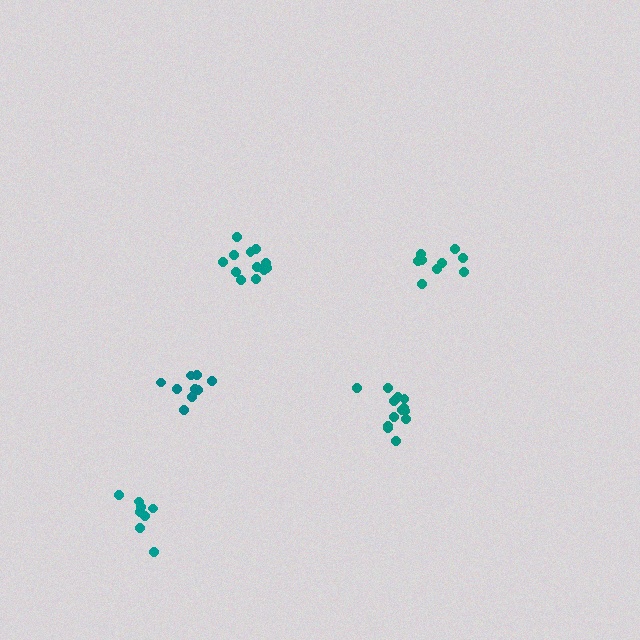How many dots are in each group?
Group 1: 13 dots, Group 2: 8 dots, Group 3: 13 dots, Group 4: 9 dots, Group 5: 9 dots (52 total).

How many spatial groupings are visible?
There are 5 spatial groupings.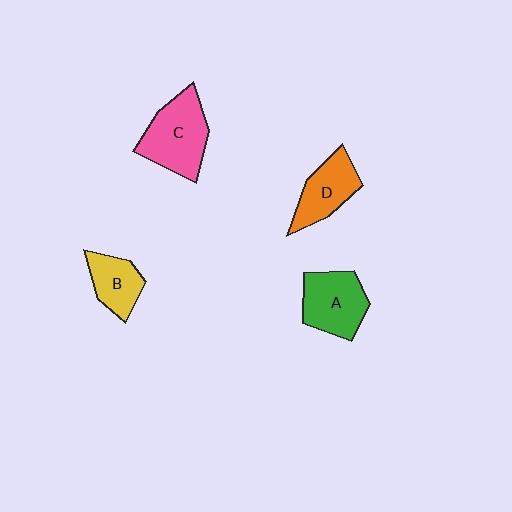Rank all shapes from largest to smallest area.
From largest to smallest: C (pink), A (green), D (orange), B (yellow).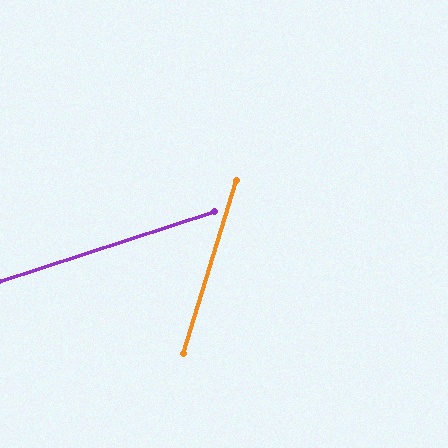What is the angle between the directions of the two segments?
Approximately 55 degrees.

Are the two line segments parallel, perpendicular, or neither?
Neither parallel nor perpendicular — they differ by about 55°.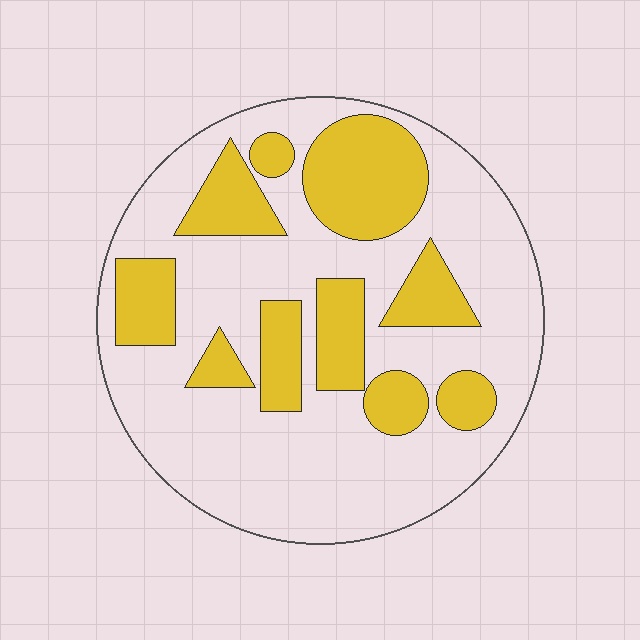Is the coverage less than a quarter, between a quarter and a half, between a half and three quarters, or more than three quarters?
Between a quarter and a half.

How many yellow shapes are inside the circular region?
10.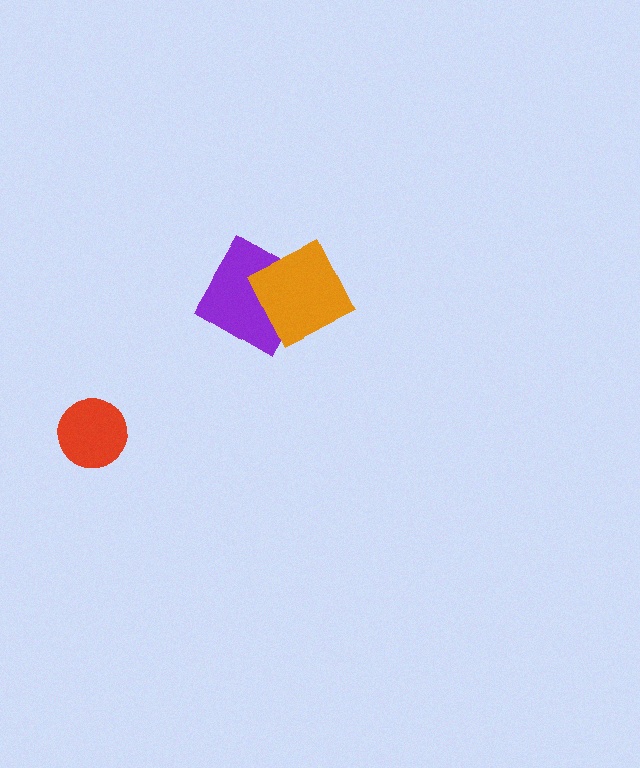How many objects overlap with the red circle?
0 objects overlap with the red circle.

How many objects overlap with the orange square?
1 object overlaps with the orange square.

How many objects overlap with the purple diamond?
1 object overlaps with the purple diamond.